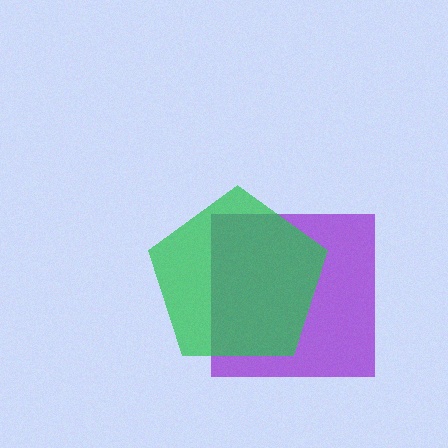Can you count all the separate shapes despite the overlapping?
Yes, there are 2 separate shapes.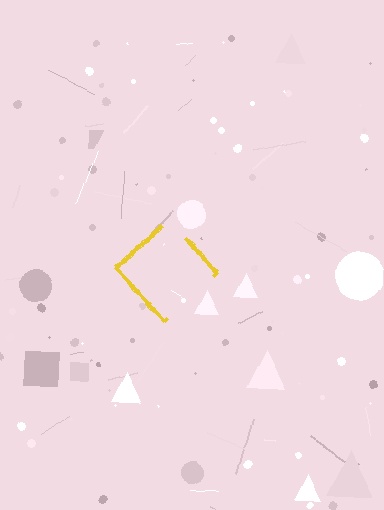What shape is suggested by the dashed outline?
The dashed outline suggests a diamond.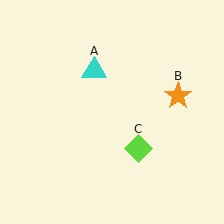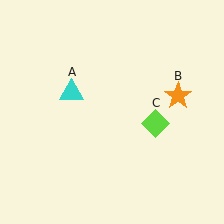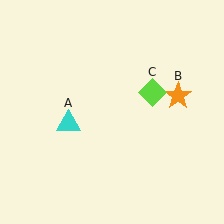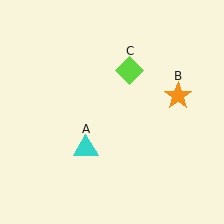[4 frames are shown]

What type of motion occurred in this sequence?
The cyan triangle (object A), lime diamond (object C) rotated counterclockwise around the center of the scene.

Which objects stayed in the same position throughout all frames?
Orange star (object B) remained stationary.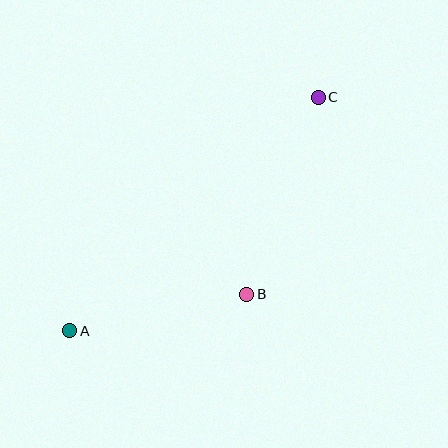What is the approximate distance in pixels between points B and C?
The distance between B and C is approximately 209 pixels.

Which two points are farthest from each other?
Points A and C are farthest from each other.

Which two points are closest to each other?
Points A and B are closest to each other.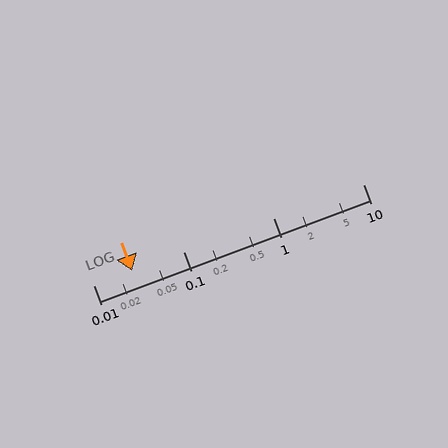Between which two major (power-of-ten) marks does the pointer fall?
The pointer is between 0.01 and 0.1.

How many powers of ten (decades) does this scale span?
The scale spans 3 decades, from 0.01 to 10.